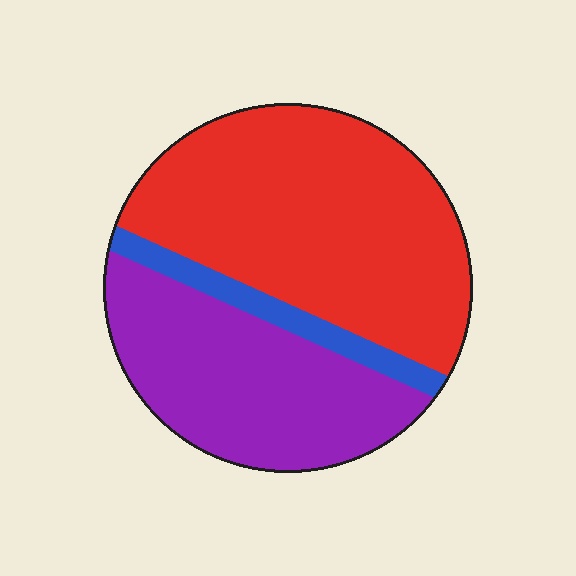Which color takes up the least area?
Blue, at roughly 10%.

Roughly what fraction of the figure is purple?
Purple takes up between a third and a half of the figure.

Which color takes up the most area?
Red, at roughly 55%.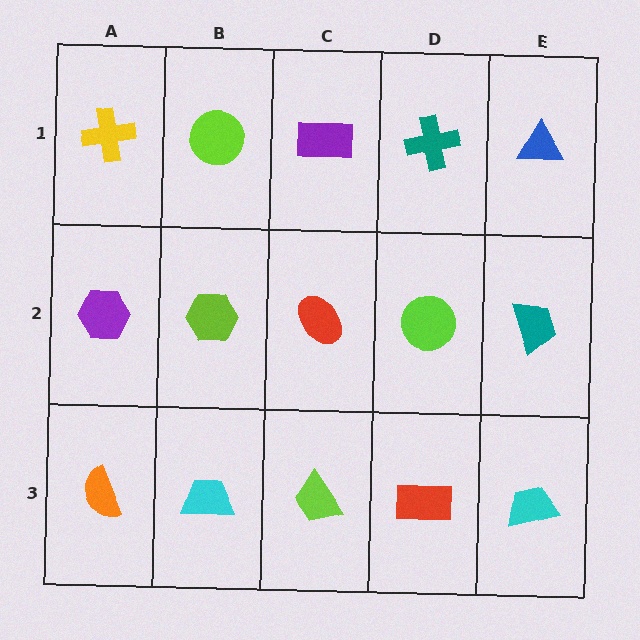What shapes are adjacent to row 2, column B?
A lime circle (row 1, column B), a cyan trapezoid (row 3, column B), a purple hexagon (row 2, column A), a red ellipse (row 2, column C).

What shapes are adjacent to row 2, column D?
A teal cross (row 1, column D), a red rectangle (row 3, column D), a red ellipse (row 2, column C), a teal trapezoid (row 2, column E).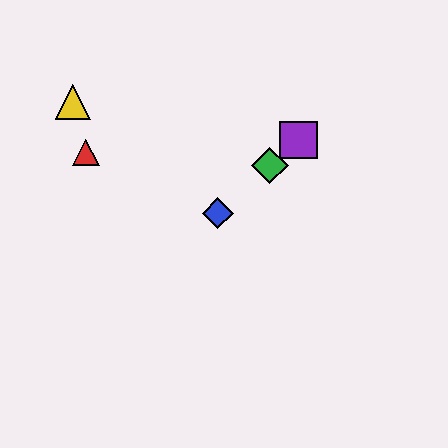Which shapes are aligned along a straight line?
The blue diamond, the green diamond, the purple square are aligned along a straight line.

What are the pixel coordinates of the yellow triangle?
The yellow triangle is at (73, 102).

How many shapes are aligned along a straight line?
3 shapes (the blue diamond, the green diamond, the purple square) are aligned along a straight line.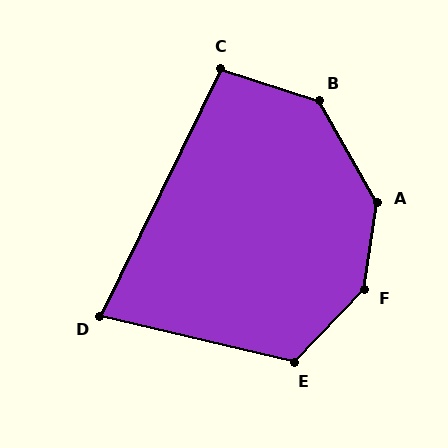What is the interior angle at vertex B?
Approximately 138 degrees (obtuse).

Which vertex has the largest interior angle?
F, at approximately 144 degrees.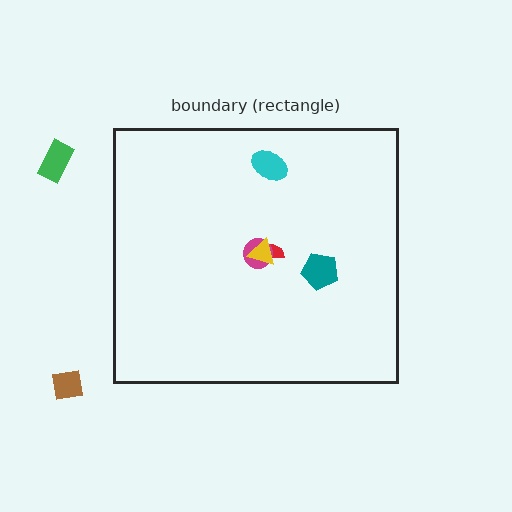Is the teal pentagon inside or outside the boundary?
Inside.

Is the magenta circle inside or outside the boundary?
Inside.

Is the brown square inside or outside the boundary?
Outside.